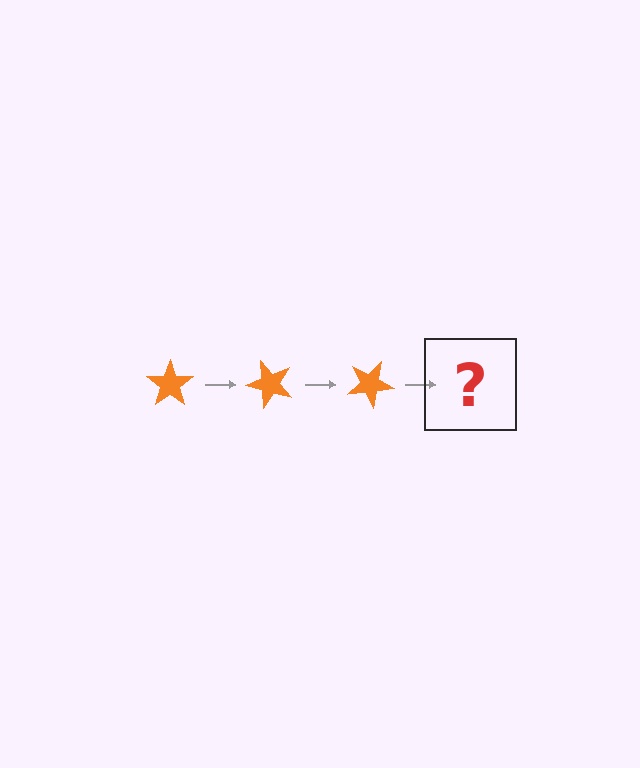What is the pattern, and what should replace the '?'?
The pattern is that the star rotates 50 degrees each step. The '?' should be an orange star rotated 150 degrees.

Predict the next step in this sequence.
The next step is an orange star rotated 150 degrees.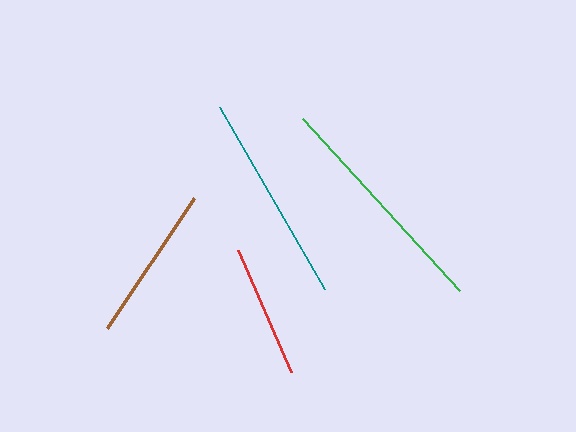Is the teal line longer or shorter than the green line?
The green line is longer than the teal line.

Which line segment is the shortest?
The red line is the shortest at approximately 133 pixels.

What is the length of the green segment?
The green segment is approximately 233 pixels long.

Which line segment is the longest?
The green line is the longest at approximately 233 pixels.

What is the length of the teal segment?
The teal segment is approximately 210 pixels long.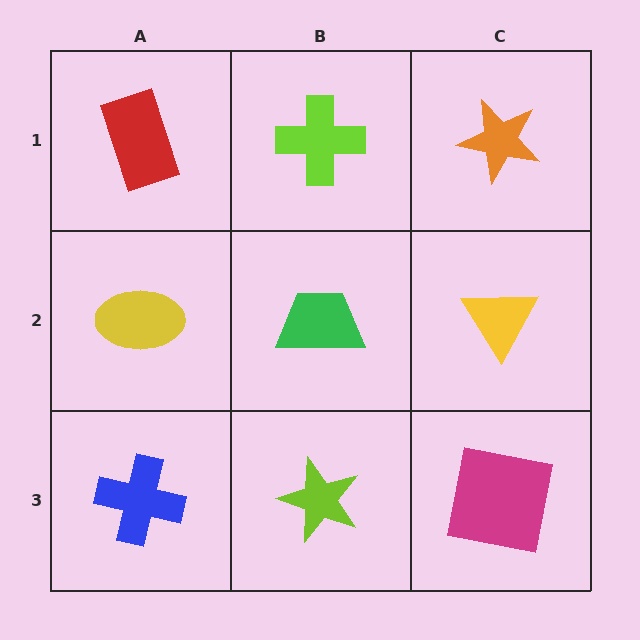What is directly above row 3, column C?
A yellow triangle.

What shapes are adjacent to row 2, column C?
An orange star (row 1, column C), a magenta square (row 3, column C), a green trapezoid (row 2, column B).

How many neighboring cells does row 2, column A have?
3.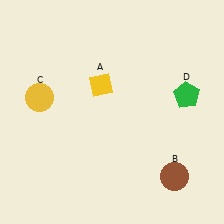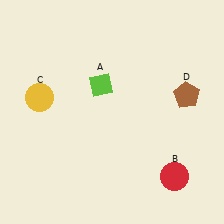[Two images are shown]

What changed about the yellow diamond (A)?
In Image 1, A is yellow. In Image 2, it changed to lime.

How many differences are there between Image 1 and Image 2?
There are 3 differences between the two images.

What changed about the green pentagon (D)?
In Image 1, D is green. In Image 2, it changed to brown.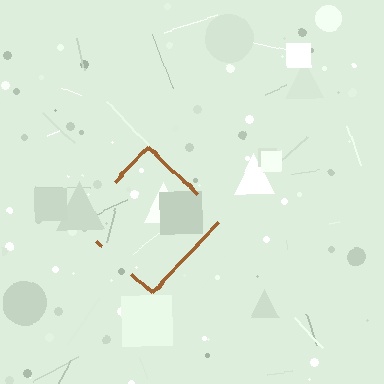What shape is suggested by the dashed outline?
The dashed outline suggests a diamond.